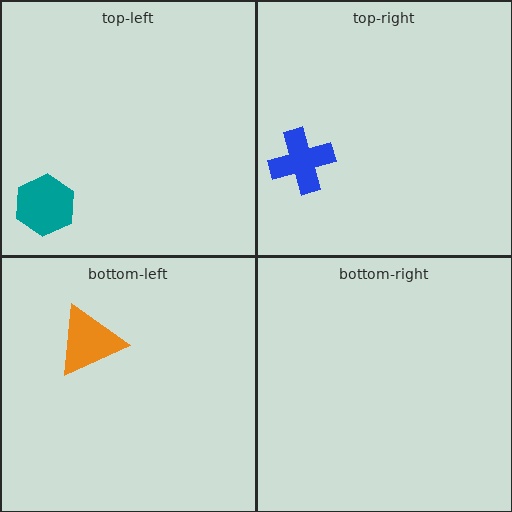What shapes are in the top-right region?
The blue cross.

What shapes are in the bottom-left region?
The orange triangle.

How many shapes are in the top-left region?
1.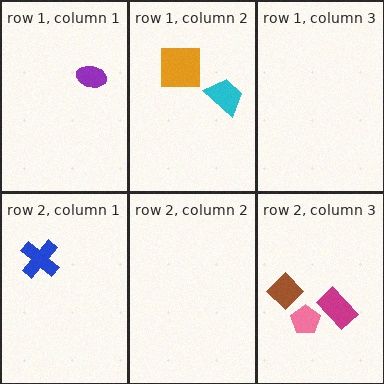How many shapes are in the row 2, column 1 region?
1.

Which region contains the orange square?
The row 1, column 2 region.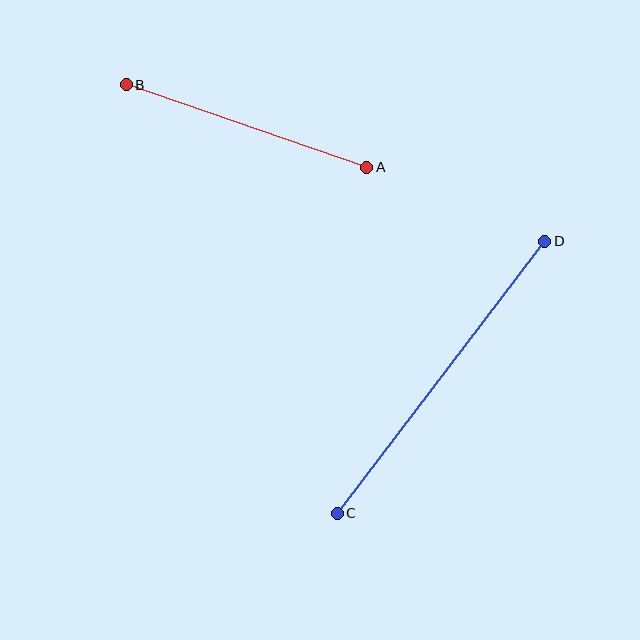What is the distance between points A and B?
The distance is approximately 254 pixels.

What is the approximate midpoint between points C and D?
The midpoint is at approximately (441, 377) pixels.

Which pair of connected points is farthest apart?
Points C and D are farthest apart.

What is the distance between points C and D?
The distance is approximately 342 pixels.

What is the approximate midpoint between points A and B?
The midpoint is at approximately (246, 126) pixels.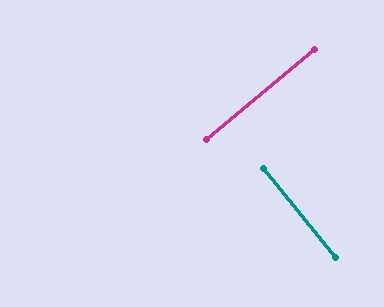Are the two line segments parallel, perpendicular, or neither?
Perpendicular — they meet at approximately 89°.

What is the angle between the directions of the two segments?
Approximately 89 degrees.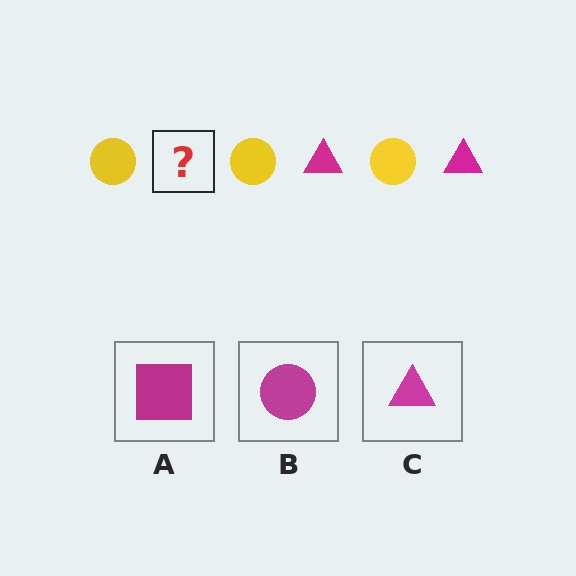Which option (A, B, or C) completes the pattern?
C.